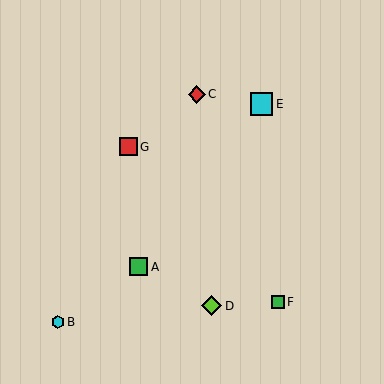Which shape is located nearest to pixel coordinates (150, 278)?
The green square (labeled A) at (139, 267) is nearest to that location.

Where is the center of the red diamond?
The center of the red diamond is at (197, 94).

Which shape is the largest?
The cyan square (labeled E) is the largest.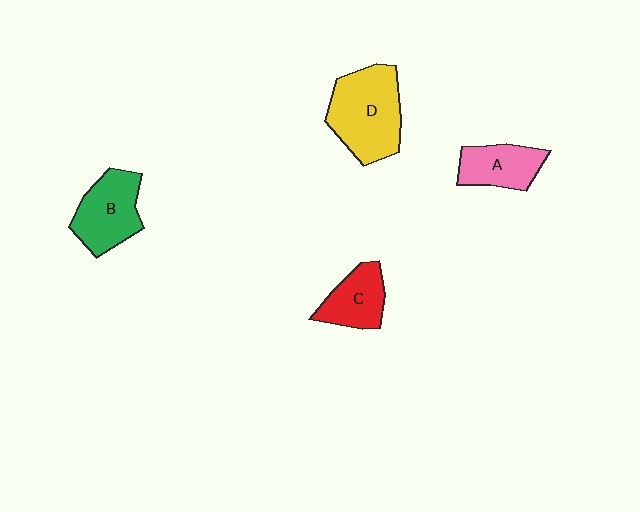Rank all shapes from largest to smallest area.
From largest to smallest: D (yellow), B (green), A (pink), C (red).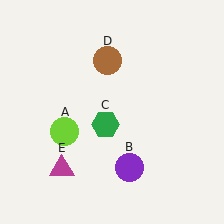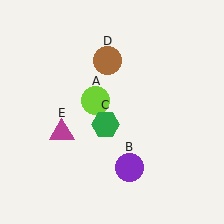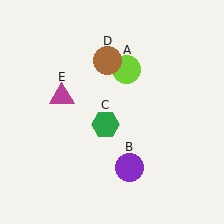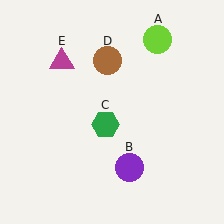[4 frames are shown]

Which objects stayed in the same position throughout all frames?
Purple circle (object B) and green hexagon (object C) and brown circle (object D) remained stationary.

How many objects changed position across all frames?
2 objects changed position: lime circle (object A), magenta triangle (object E).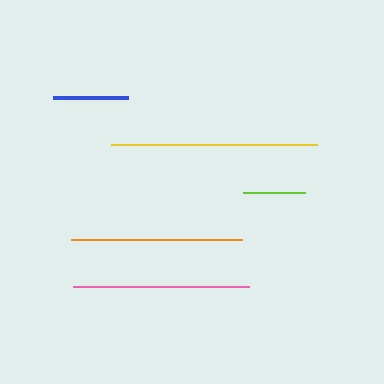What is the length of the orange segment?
The orange segment is approximately 171 pixels long.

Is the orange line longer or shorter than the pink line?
The pink line is longer than the orange line.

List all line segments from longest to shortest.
From longest to shortest: yellow, pink, orange, blue, lime.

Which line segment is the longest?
The yellow line is the longest at approximately 205 pixels.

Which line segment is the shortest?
The lime line is the shortest at approximately 62 pixels.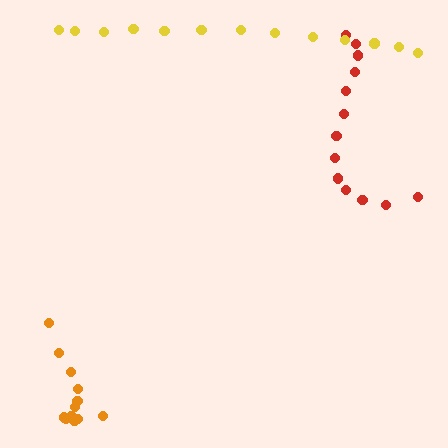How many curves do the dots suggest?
There are 3 distinct paths.